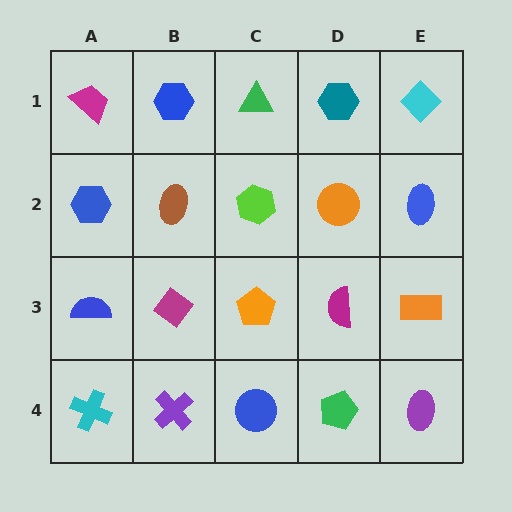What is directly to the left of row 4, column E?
A green pentagon.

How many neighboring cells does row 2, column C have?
4.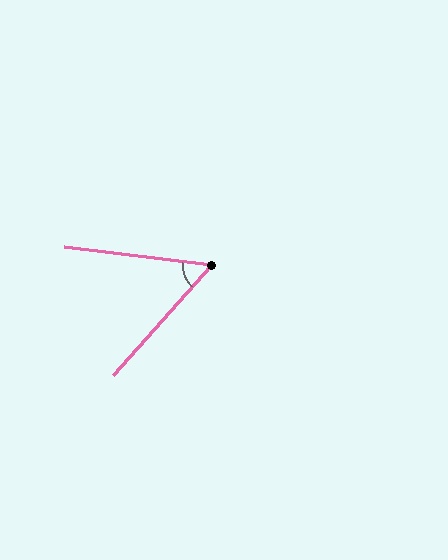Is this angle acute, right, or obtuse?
It is acute.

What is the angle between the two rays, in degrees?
Approximately 55 degrees.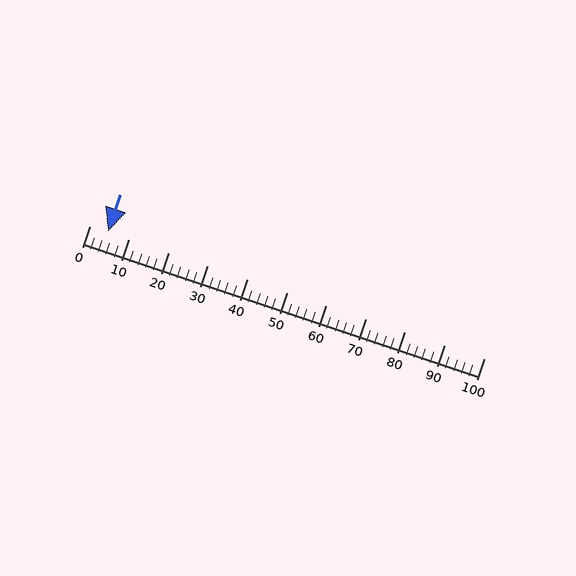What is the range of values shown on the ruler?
The ruler shows values from 0 to 100.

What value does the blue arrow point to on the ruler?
The blue arrow points to approximately 5.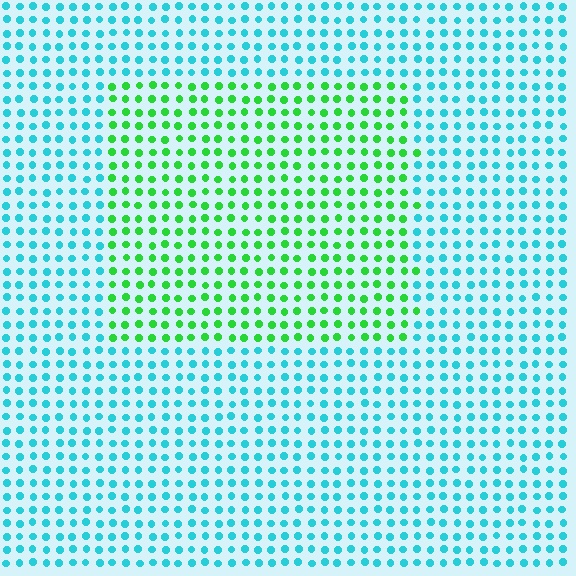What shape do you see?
I see a rectangle.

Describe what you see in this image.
The image is filled with small cyan elements in a uniform arrangement. A rectangle-shaped region is visible where the elements are tinted to a slightly different hue, forming a subtle color boundary.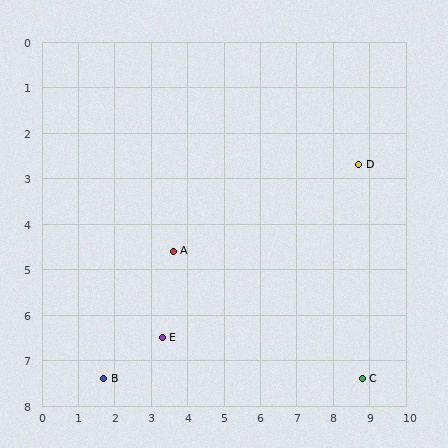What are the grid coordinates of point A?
Point A is at approximately (3.6, 4.6).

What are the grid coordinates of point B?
Point B is at approximately (1.7, 7.4).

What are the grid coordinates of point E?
Point E is at approximately (3.3, 6.5).